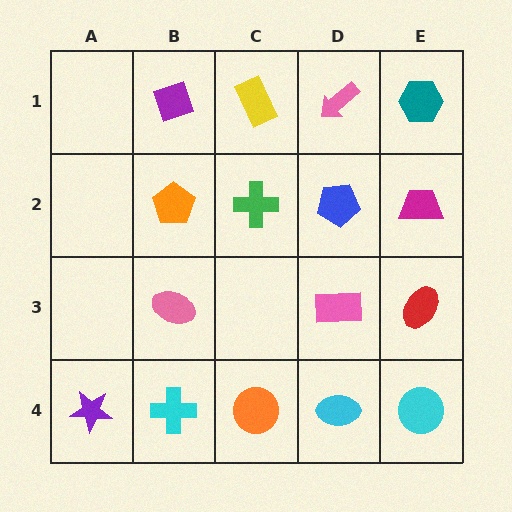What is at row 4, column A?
A purple star.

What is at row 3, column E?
A red ellipse.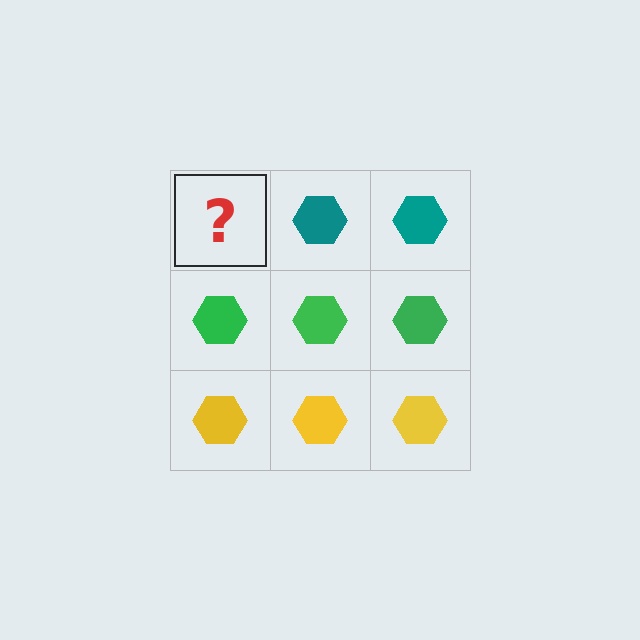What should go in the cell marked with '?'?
The missing cell should contain a teal hexagon.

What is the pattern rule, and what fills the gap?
The rule is that each row has a consistent color. The gap should be filled with a teal hexagon.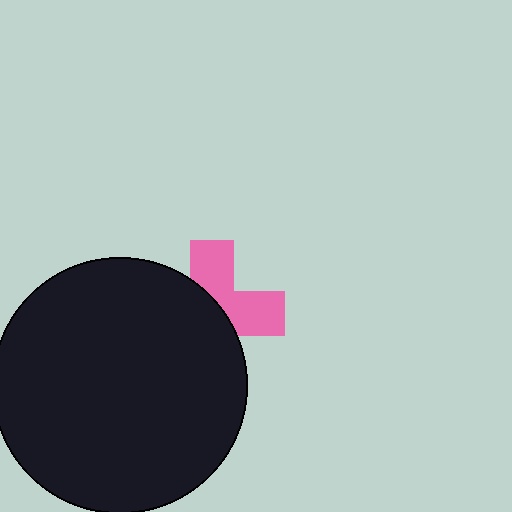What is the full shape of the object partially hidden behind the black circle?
The partially hidden object is a pink cross.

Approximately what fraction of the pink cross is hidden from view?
Roughly 56% of the pink cross is hidden behind the black circle.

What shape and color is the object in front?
The object in front is a black circle.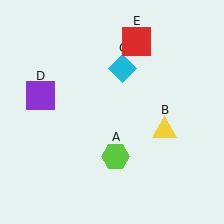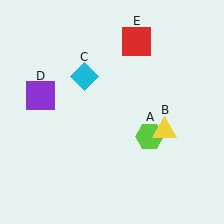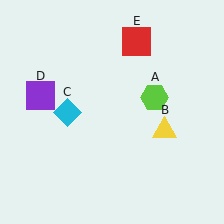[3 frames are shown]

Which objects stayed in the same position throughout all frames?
Yellow triangle (object B) and purple square (object D) and red square (object E) remained stationary.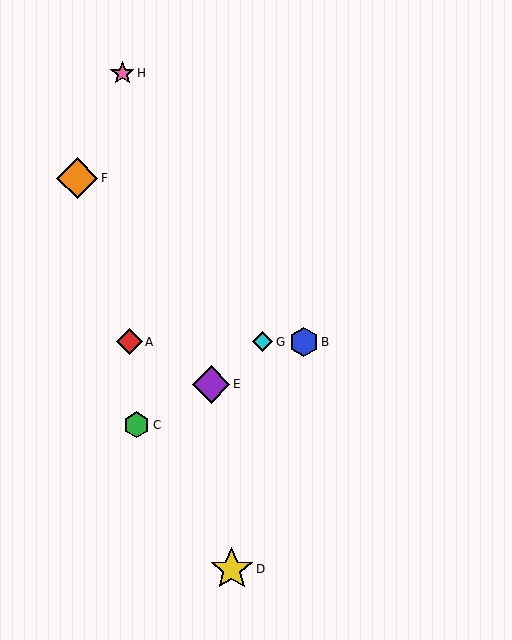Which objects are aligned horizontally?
Objects A, B, G are aligned horizontally.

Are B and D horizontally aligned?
No, B is at y≈342 and D is at y≈569.